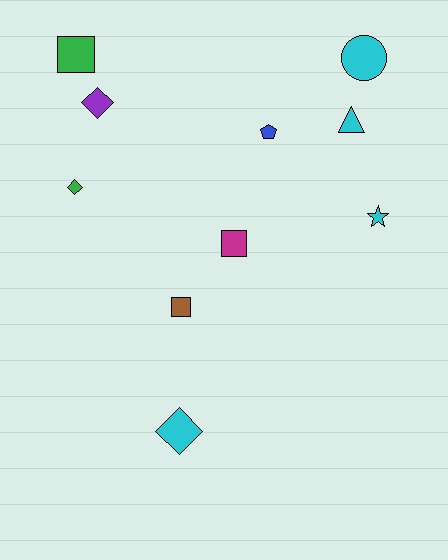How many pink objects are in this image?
There are no pink objects.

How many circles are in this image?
There is 1 circle.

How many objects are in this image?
There are 10 objects.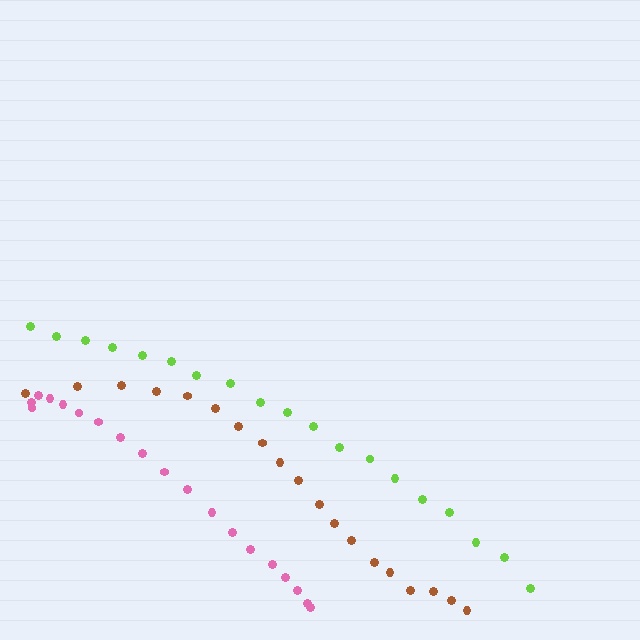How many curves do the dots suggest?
There are 3 distinct paths.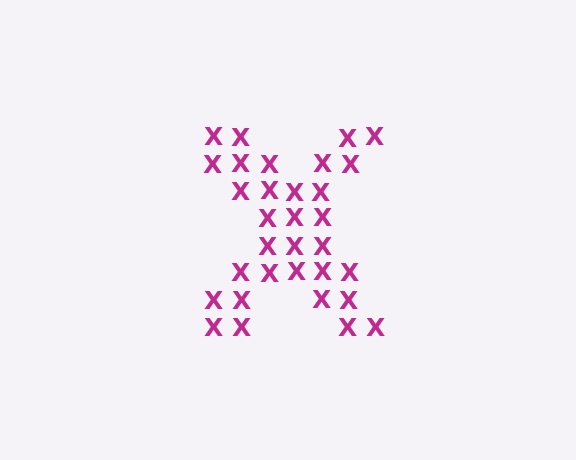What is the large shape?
The large shape is the letter X.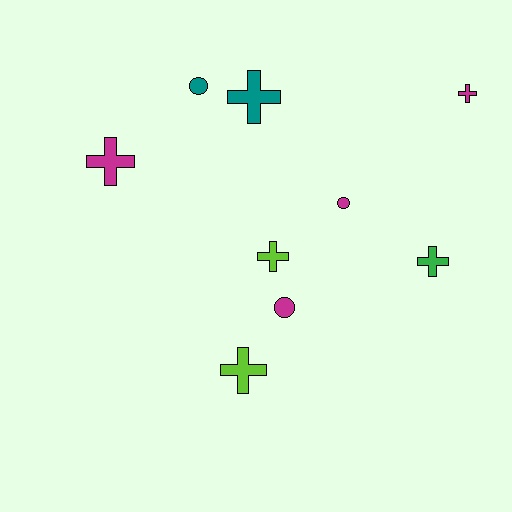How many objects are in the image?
There are 9 objects.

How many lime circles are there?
There are no lime circles.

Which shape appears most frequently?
Cross, with 6 objects.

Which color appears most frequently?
Magenta, with 4 objects.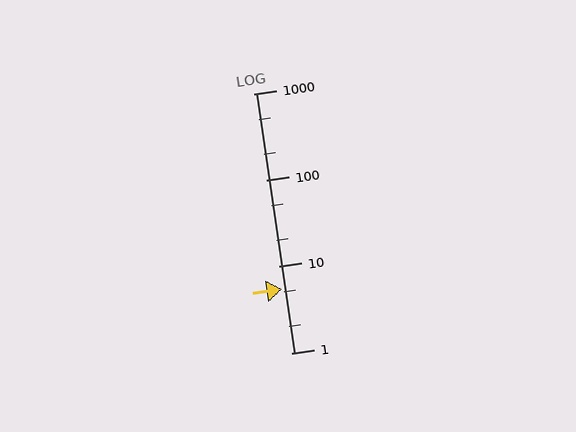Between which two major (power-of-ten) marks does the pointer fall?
The pointer is between 1 and 10.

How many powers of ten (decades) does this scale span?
The scale spans 3 decades, from 1 to 1000.